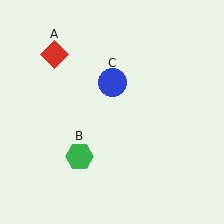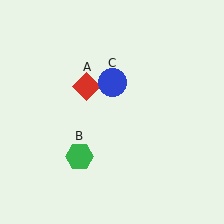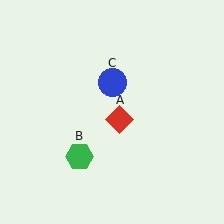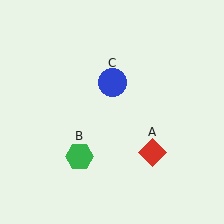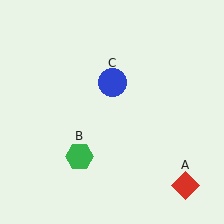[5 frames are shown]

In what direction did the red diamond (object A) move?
The red diamond (object A) moved down and to the right.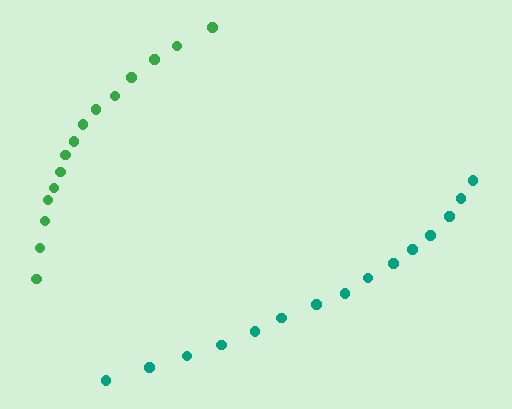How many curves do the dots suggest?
There are 2 distinct paths.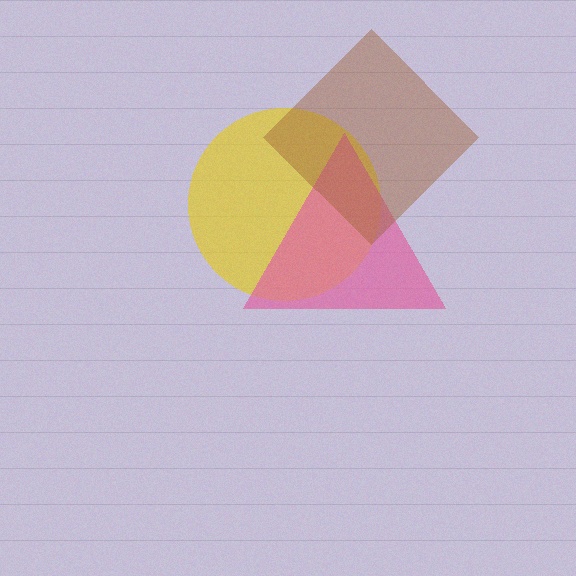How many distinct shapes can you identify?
There are 3 distinct shapes: a yellow circle, a pink triangle, a brown diamond.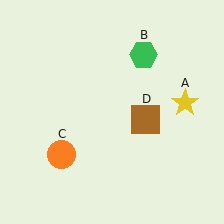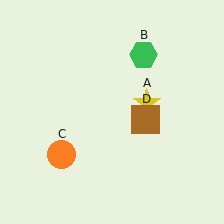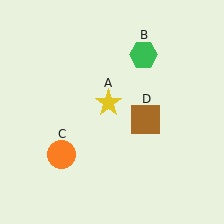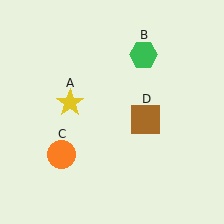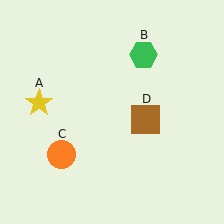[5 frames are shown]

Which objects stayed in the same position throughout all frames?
Green hexagon (object B) and orange circle (object C) and brown square (object D) remained stationary.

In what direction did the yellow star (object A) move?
The yellow star (object A) moved left.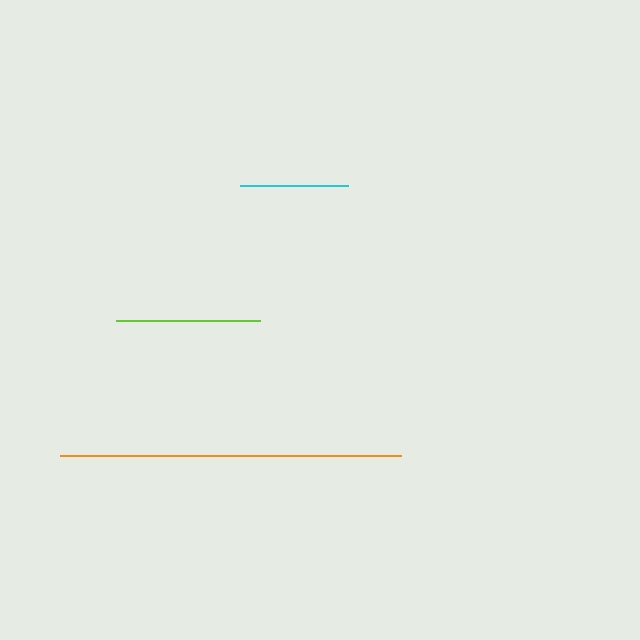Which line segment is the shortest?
The cyan line is the shortest at approximately 108 pixels.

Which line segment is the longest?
The orange line is the longest at approximately 341 pixels.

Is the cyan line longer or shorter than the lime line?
The lime line is longer than the cyan line.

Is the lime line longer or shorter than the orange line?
The orange line is longer than the lime line.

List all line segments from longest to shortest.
From longest to shortest: orange, lime, cyan.